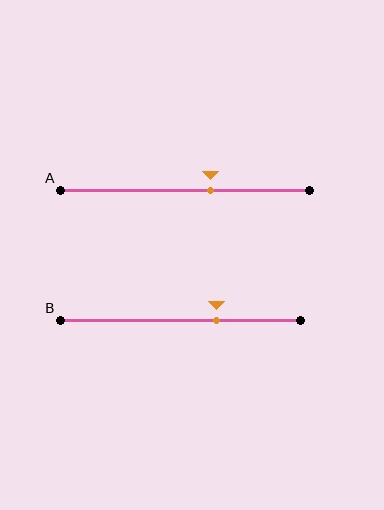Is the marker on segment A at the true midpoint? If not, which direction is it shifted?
No, the marker on segment A is shifted to the right by about 10% of the segment length.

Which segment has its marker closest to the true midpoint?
Segment A has its marker closest to the true midpoint.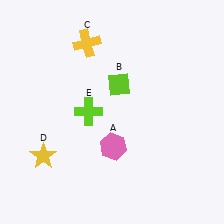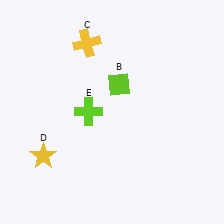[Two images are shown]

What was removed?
The pink hexagon (A) was removed in Image 2.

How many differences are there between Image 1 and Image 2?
There is 1 difference between the two images.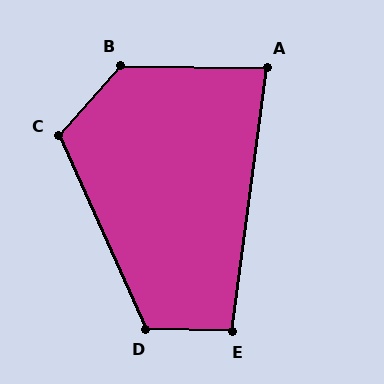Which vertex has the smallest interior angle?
A, at approximately 83 degrees.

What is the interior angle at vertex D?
Approximately 116 degrees (obtuse).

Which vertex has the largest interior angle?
B, at approximately 131 degrees.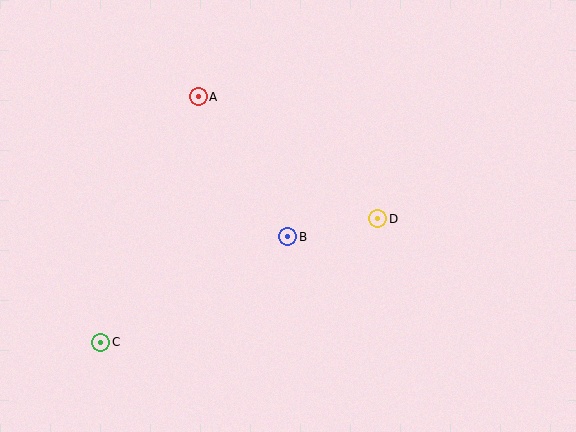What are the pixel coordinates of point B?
Point B is at (288, 237).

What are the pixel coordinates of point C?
Point C is at (101, 342).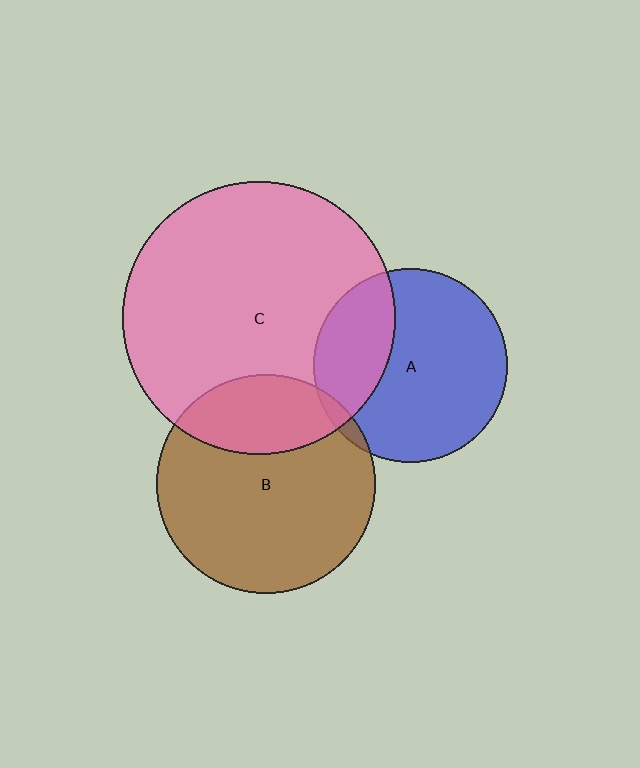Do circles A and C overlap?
Yes.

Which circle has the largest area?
Circle C (pink).